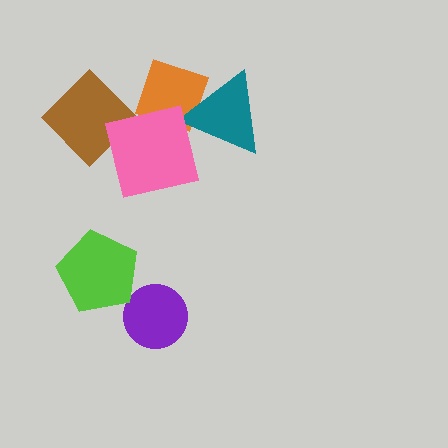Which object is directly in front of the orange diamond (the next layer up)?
The teal triangle is directly in front of the orange diamond.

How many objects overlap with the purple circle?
0 objects overlap with the purple circle.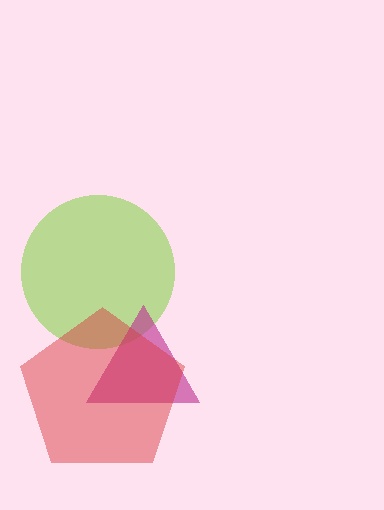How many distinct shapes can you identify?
There are 3 distinct shapes: a lime circle, a magenta triangle, a red pentagon.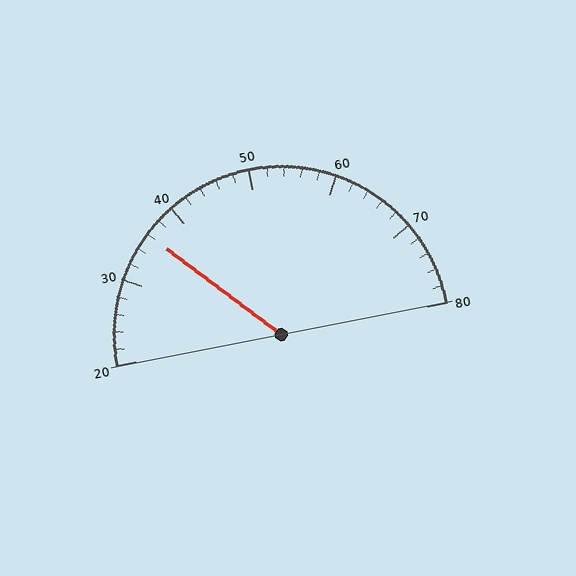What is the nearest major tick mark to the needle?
The nearest major tick mark is 40.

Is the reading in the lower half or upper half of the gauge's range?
The reading is in the lower half of the range (20 to 80).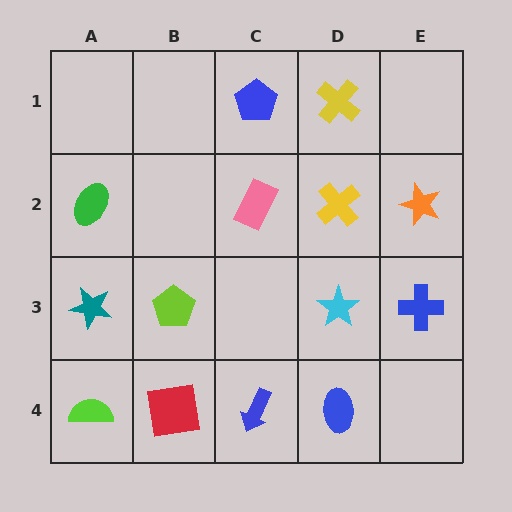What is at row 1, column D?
A yellow cross.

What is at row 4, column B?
A red square.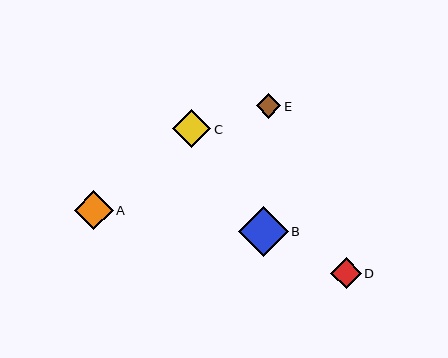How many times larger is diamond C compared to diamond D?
Diamond C is approximately 1.3 times the size of diamond D.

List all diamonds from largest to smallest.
From largest to smallest: B, A, C, D, E.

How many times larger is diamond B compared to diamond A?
Diamond B is approximately 1.3 times the size of diamond A.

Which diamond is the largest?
Diamond B is the largest with a size of approximately 50 pixels.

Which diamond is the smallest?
Diamond E is the smallest with a size of approximately 25 pixels.